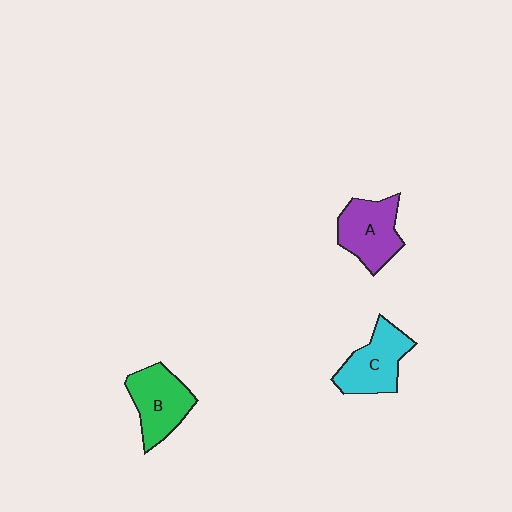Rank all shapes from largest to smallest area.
From largest to smallest: B (green), A (purple), C (cyan).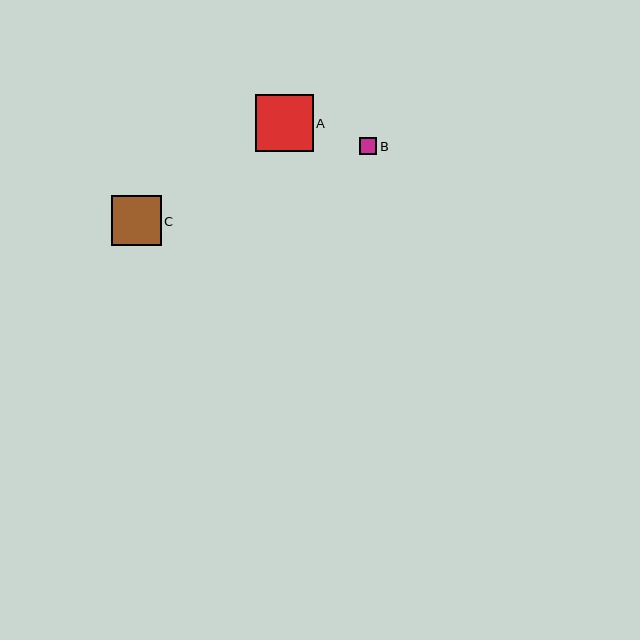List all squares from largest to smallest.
From largest to smallest: A, C, B.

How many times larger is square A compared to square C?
Square A is approximately 1.1 times the size of square C.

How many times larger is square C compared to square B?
Square C is approximately 2.9 times the size of square B.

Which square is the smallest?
Square B is the smallest with a size of approximately 17 pixels.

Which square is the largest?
Square A is the largest with a size of approximately 57 pixels.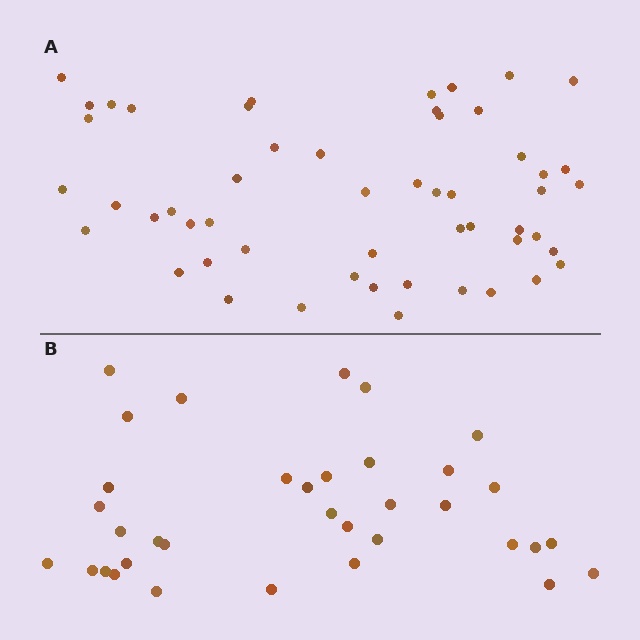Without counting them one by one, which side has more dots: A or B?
Region A (the top region) has more dots.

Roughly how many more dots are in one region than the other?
Region A has approximately 20 more dots than region B.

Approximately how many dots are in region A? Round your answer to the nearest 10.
About 50 dots. (The exact count is 53, which rounds to 50.)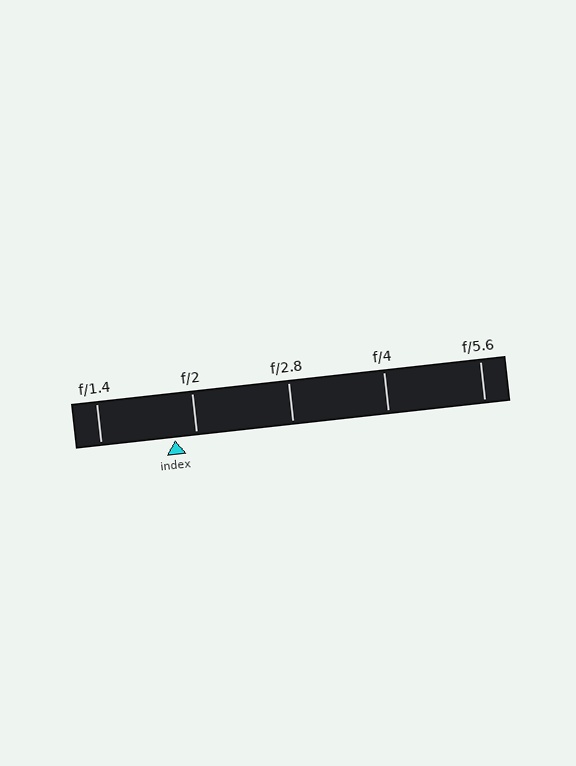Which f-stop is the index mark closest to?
The index mark is closest to f/2.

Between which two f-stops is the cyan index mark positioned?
The index mark is between f/1.4 and f/2.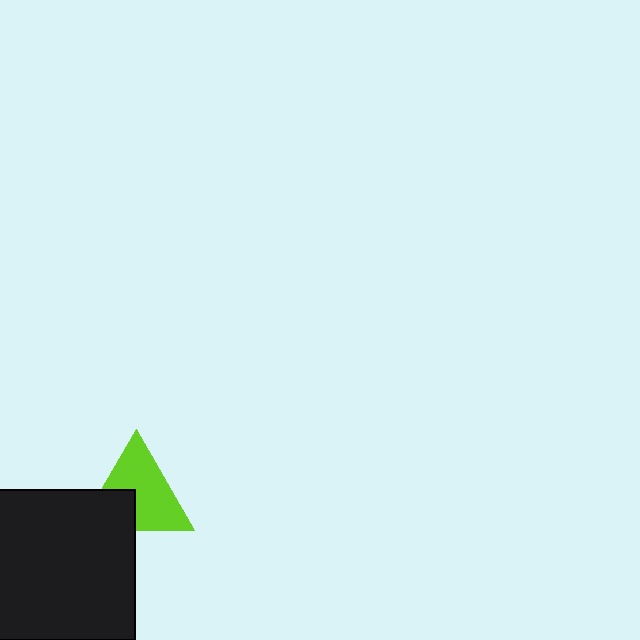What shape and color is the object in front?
The object in front is a black square.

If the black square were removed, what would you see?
You would see the complete lime triangle.